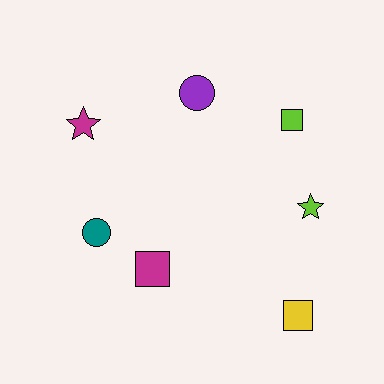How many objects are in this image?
There are 7 objects.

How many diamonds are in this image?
There are no diamonds.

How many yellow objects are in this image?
There is 1 yellow object.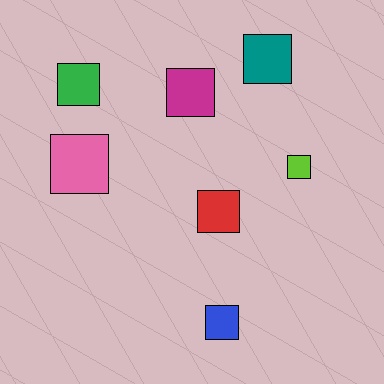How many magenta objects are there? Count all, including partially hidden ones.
There is 1 magenta object.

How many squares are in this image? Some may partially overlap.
There are 7 squares.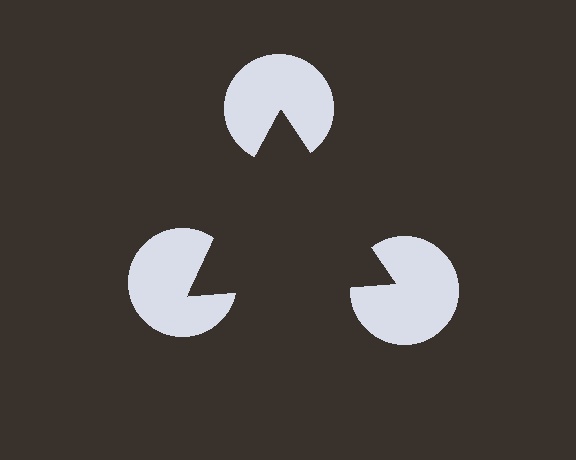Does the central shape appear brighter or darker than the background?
It typically appears slightly darker than the background, even though no actual brightness change is drawn.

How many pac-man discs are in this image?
There are 3 — one at each vertex of the illusory triangle.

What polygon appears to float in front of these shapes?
An illusory triangle — its edges are inferred from the aligned wedge cuts in the pac-man discs, not physically drawn.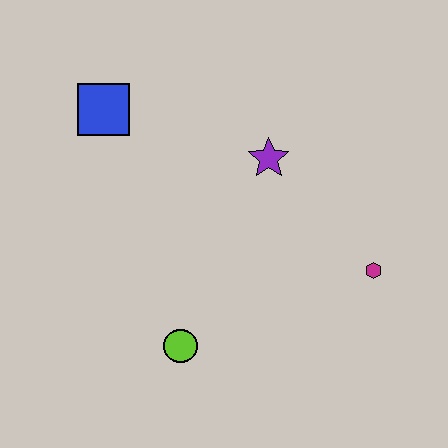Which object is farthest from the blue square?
The magenta hexagon is farthest from the blue square.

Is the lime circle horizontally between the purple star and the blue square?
Yes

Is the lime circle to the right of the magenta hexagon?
No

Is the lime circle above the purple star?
No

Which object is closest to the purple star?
The magenta hexagon is closest to the purple star.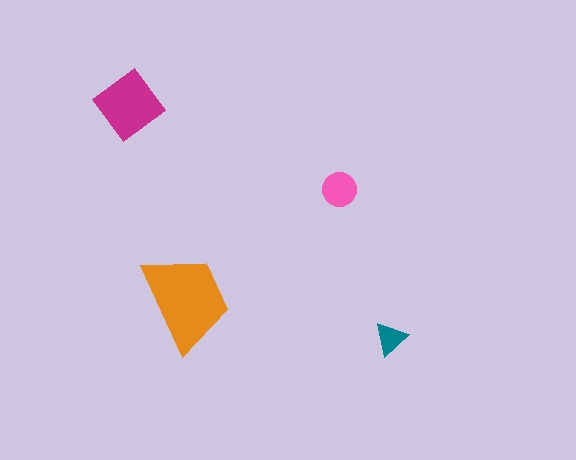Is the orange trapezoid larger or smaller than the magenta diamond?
Larger.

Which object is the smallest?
The teal triangle.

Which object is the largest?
The orange trapezoid.